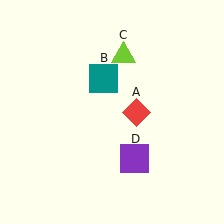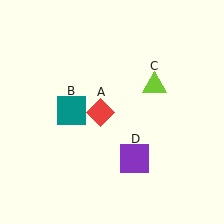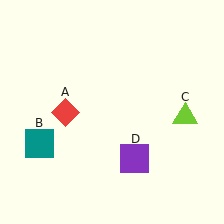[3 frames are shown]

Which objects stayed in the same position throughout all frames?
Purple square (object D) remained stationary.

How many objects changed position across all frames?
3 objects changed position: red diamond (object A), teal square (object B), lime triangle (object C).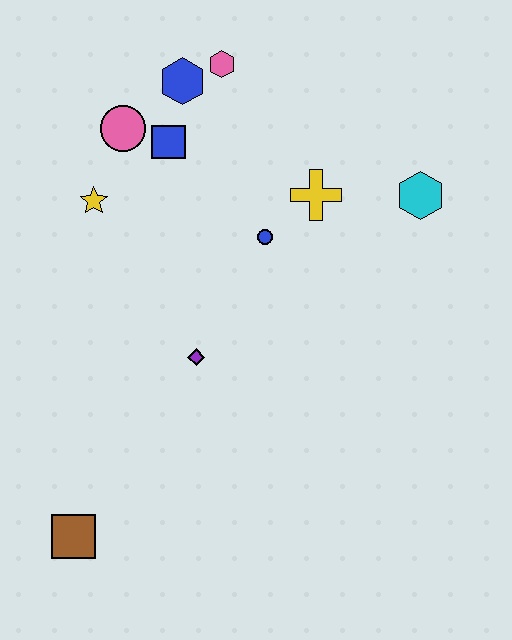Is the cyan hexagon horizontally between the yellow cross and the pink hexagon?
No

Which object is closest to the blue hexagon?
The pink hexagon is closest to the blue hexagon.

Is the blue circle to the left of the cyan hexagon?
Yes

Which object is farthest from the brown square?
The pink hexagon is farthest from the brown square.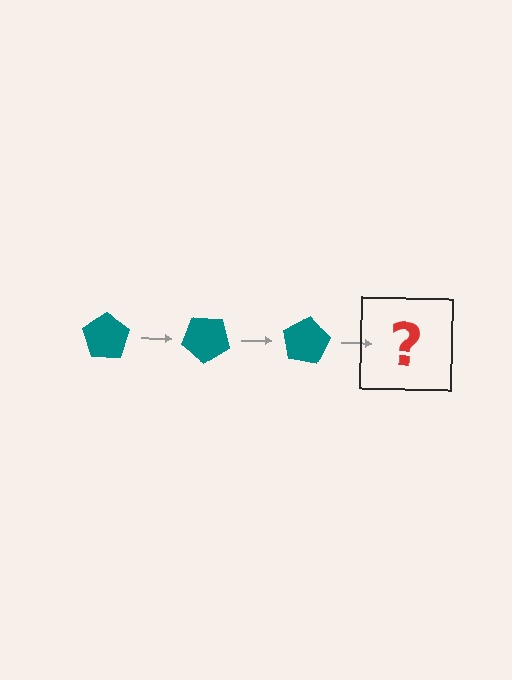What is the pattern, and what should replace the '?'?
The pattern is that the pentagon rotates 40 degrees each step. The '?' should be a teal pentagon rotated 120 degrees.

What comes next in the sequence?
The next element should be a teal pentagon rotated 120 degrees.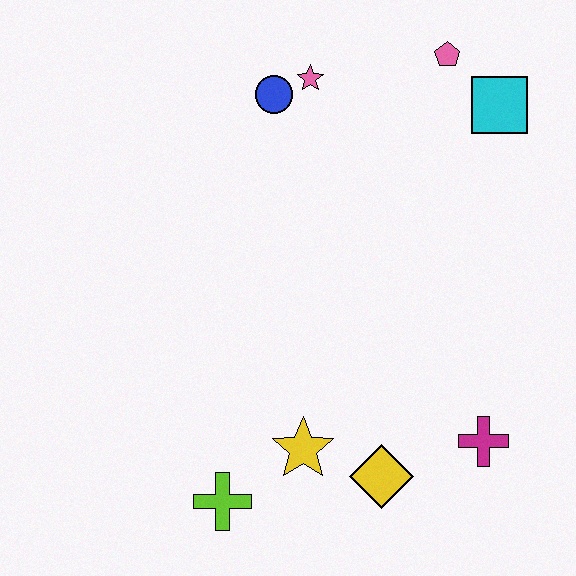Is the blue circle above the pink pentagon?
No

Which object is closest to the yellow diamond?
The yellow star is closest to the yellow diamond.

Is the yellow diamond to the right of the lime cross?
Yes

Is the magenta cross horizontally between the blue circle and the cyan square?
Yes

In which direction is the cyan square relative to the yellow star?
The cyan square is above the yellow star.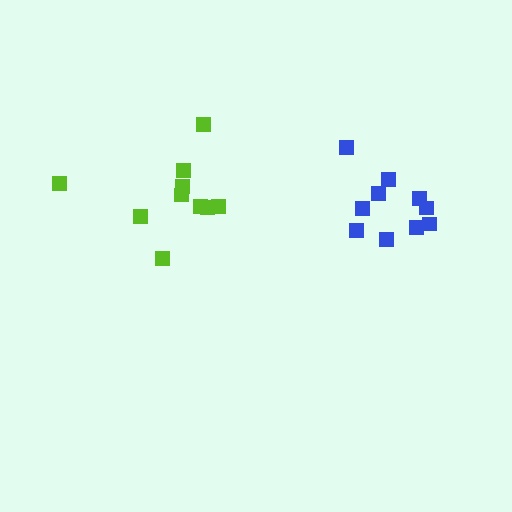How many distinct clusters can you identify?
There are 2 distinct clusters.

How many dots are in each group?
Group 1: 10 dots, Group 2: 10 dots (20 total).